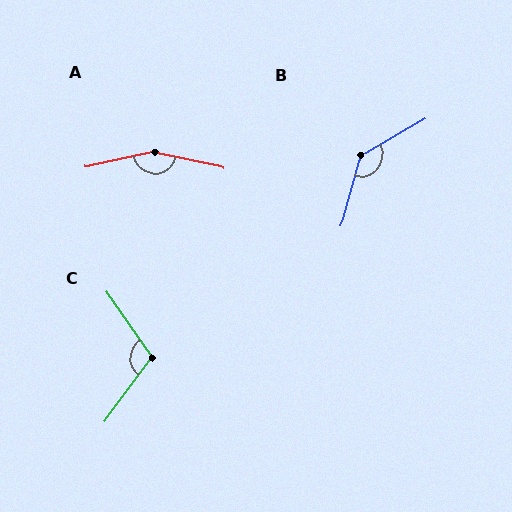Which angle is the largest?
A, at approximately 156 degrees.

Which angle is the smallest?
C, at approximately 109 degrees.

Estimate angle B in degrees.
Approximately 135 degrees.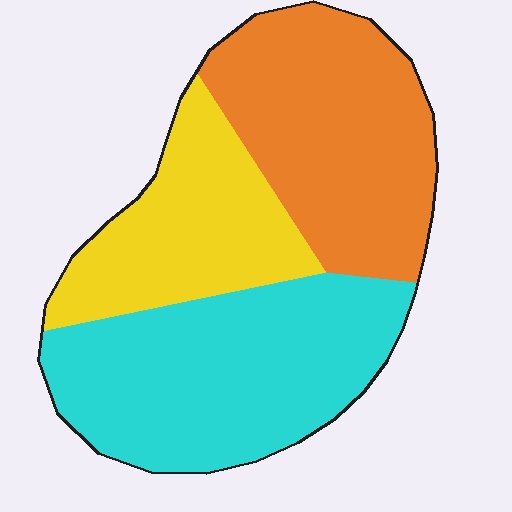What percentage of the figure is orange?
Orange covers 35% of the figure.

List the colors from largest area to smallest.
From largest to smallest: cyan, orange, yellow.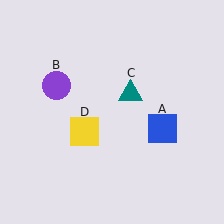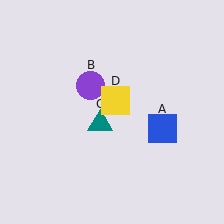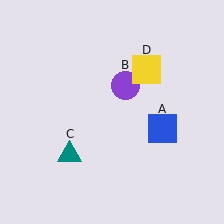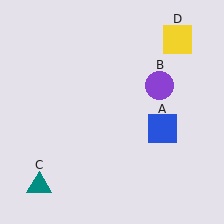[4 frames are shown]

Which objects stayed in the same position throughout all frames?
Blue square (object A) remained stationary.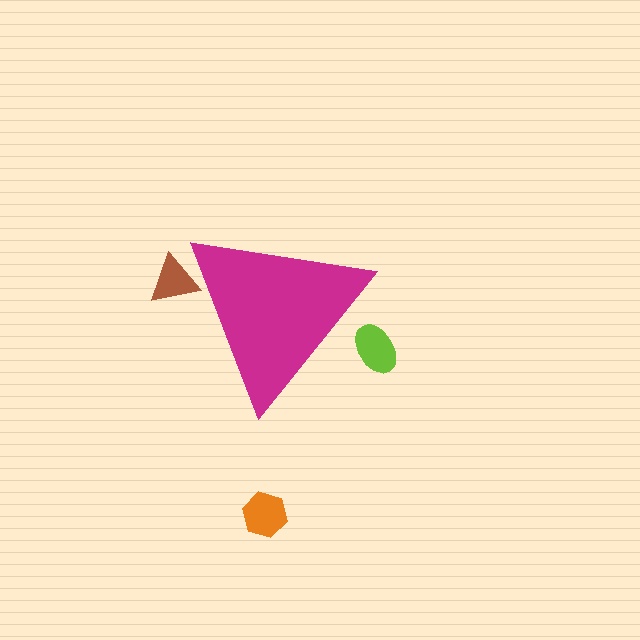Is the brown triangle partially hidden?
Yes, the brown triangle is partially hidden behind the magenta triangle.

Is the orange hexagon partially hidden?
No, the orange hexagon is fully visible.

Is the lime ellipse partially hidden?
Yes, the lime ellipse is partially hidden behind the magenta triangle.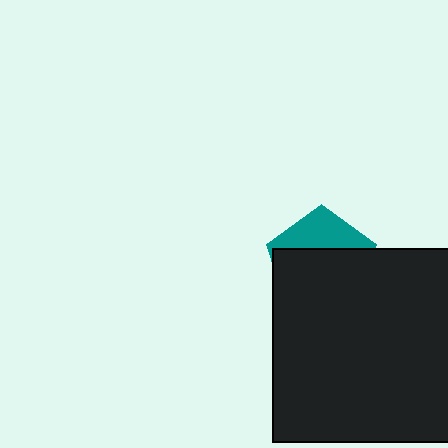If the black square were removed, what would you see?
You would see the complete teal pentagon.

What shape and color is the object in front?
The object in front is a black square.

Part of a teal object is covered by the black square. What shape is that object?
It is a pentagon.